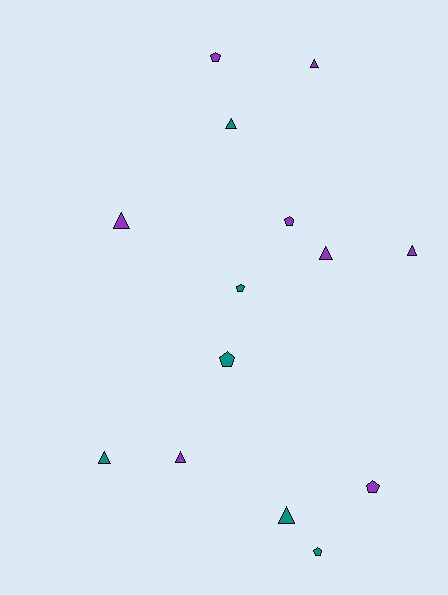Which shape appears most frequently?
Triangle, with 8 objects.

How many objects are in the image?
There are 14 objects.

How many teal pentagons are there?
There are 3 teal pentagons.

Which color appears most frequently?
Purple, with 8 objects.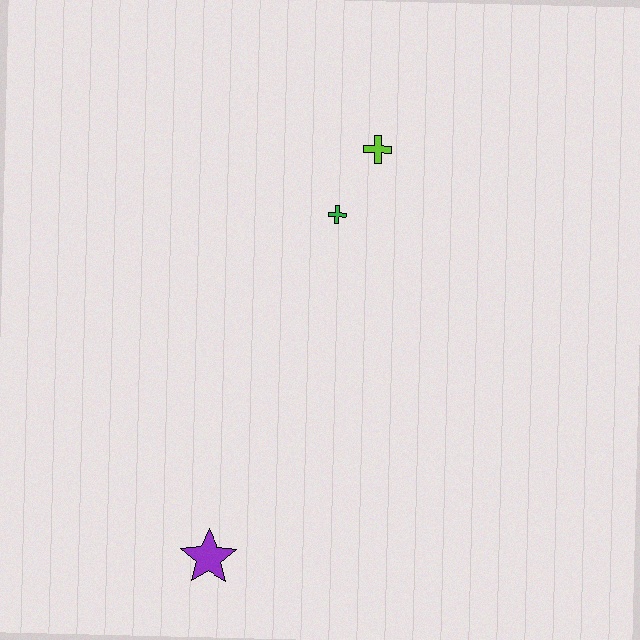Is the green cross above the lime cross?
No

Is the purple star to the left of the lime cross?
Yes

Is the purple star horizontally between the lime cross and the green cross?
No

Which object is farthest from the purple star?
The lime cross is farthest from the purple star.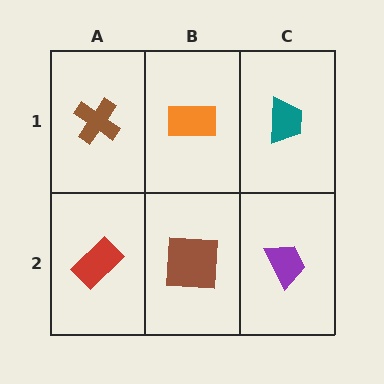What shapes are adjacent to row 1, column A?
A red rectangle (row 2, column A), an orange rectangle (row 1, column B).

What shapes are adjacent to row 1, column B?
A brown square (row 2, column B), a brown cross (row 1, column A), a teal trapezoid (row 1, column C).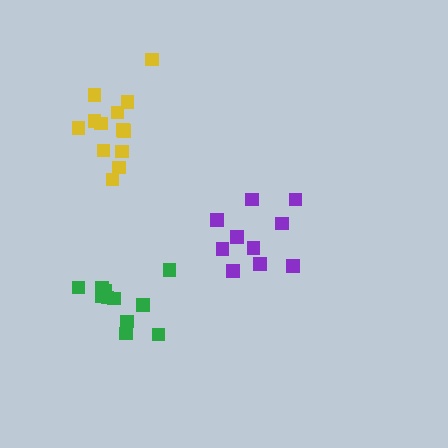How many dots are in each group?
Group 1: 13 dots, Group 2: 10 dots, Group 3: 11 dots (34 total).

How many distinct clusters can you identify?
There are 3 distinct clusters.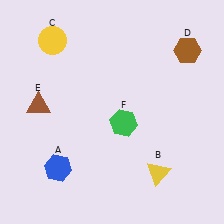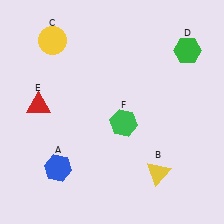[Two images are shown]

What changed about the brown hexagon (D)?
In Image 1, D is brown. In Image 2, it changed to green.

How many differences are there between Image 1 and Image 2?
There are 2 differences between the two images.